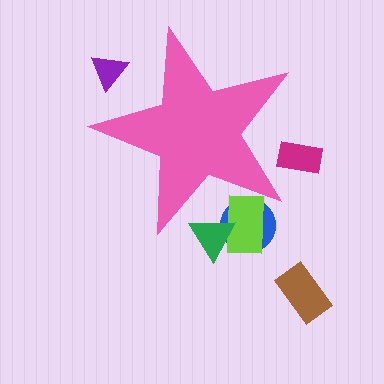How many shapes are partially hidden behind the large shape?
5 shapes are partially hidden.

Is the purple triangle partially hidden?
Yes, the purple triangle is partially hidden behind the pink star.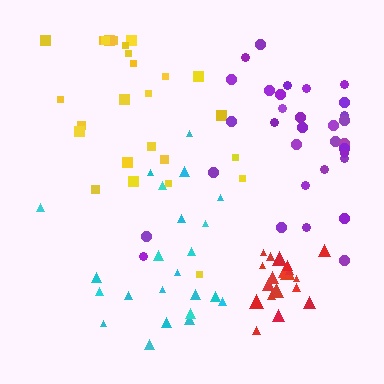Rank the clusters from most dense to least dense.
red, purple, yellow, cyan.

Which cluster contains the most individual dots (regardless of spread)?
Purple (33).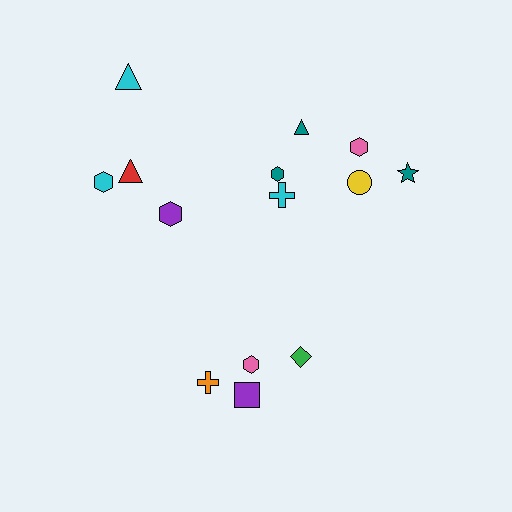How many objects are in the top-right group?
There are 6 objects.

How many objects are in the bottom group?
There are 4 objects.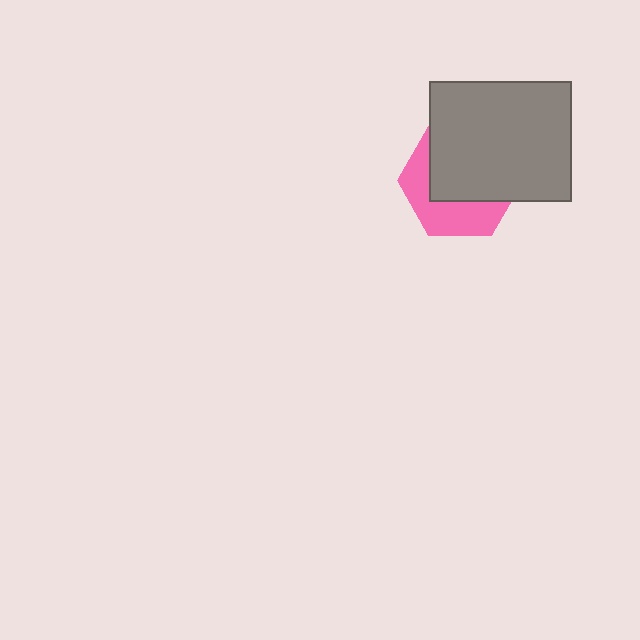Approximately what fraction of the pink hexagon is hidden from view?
Roughly 59% of the pink hexagon is hidden behind the gray rectangle.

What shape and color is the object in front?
The object in front is a gray rectangle.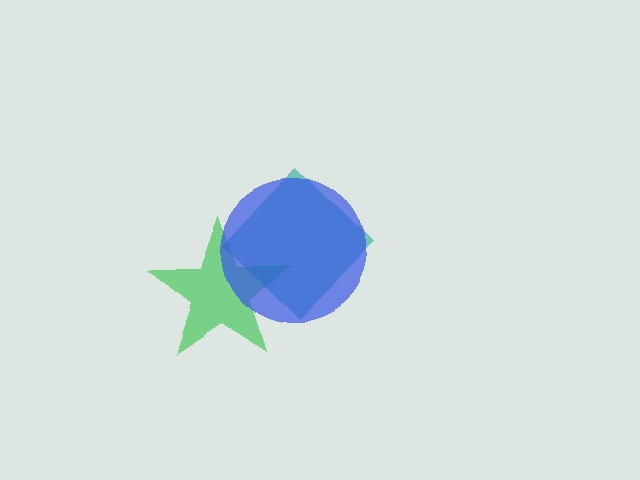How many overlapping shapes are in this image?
There are 3 overlapping shapes in the image.